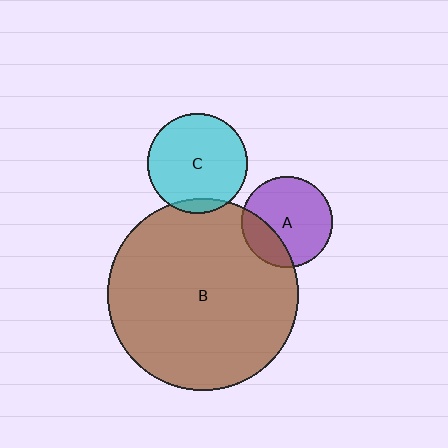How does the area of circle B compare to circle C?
Approximately 3.6 times.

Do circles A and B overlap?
Yes.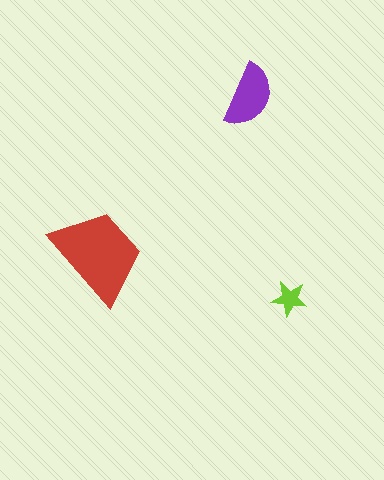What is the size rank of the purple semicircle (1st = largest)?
2nd.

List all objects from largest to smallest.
The red trapezoid, the purple semicircle, the lime star.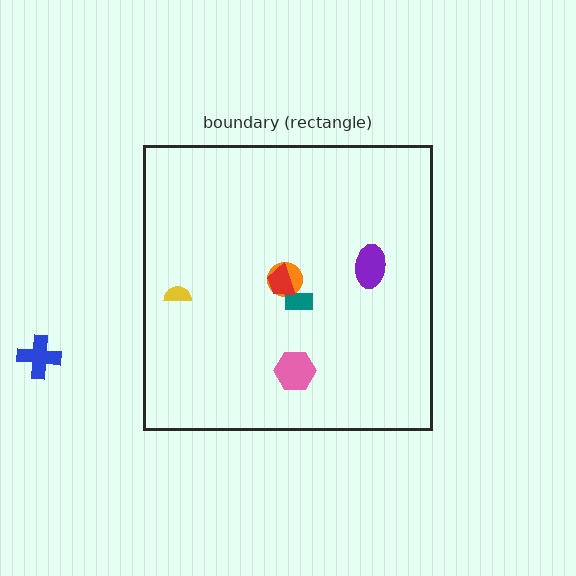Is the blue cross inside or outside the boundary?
Outside.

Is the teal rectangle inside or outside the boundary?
Inside.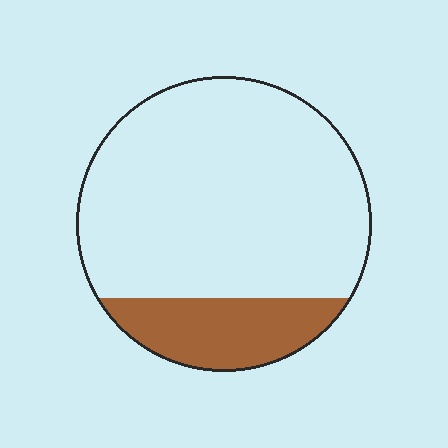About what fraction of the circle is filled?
About one fifth (1/5).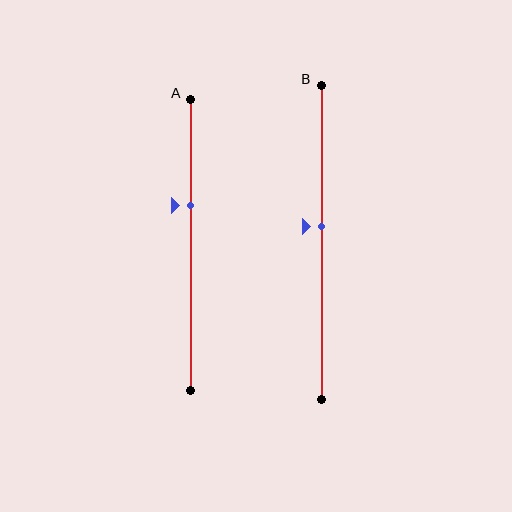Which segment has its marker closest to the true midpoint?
Segment B has its marker closest to the true midpoint.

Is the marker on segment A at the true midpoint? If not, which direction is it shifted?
No, the marker on segment A is shifted upward by about 13% of the segment length.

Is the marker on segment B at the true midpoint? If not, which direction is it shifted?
No, the marker on segment B is shifted upward by about 5% of the segment length.